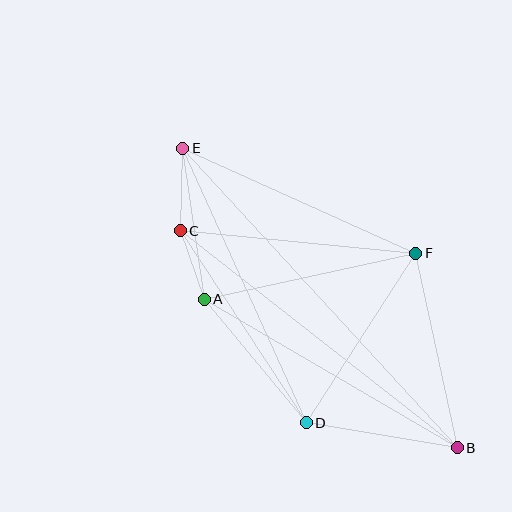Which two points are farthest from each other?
Points B and E are farthest from each other.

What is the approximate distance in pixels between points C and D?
The distance between C and D is approximately 230 pixels.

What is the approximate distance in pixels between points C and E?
The distance between C and E is approximately 83 pixels.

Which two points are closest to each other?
Points A and C are closest to each other.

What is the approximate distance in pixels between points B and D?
The distance between B and D is approximately 153 pixels.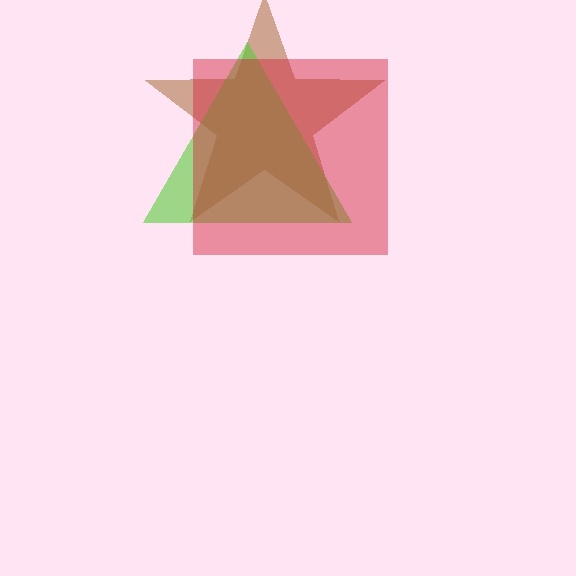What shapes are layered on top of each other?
The layered shapes are: a brown star, a lime triangle, a red square.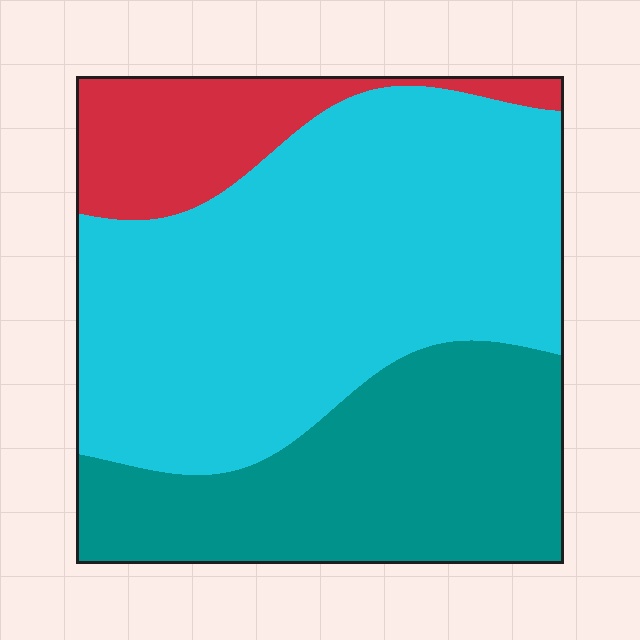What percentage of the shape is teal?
Teal covers 31% of the shape.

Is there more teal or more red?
Teal.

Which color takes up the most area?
Cyan, at roughly 55%.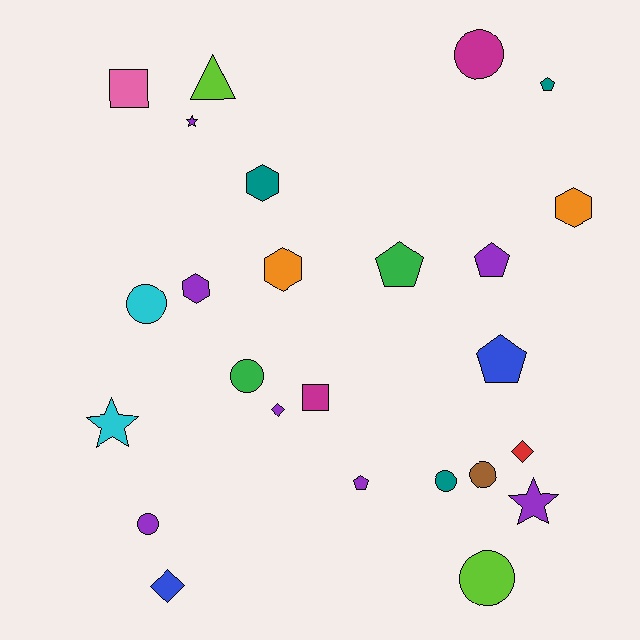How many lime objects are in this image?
There are 2 lime objects.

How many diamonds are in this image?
There are 3 diamonds.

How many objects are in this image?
There are 25 objects.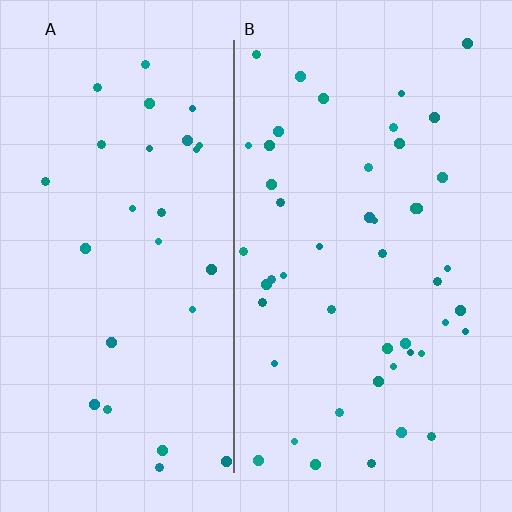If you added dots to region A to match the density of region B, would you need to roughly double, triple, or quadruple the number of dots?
Approximately double.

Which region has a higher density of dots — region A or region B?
B (the right).